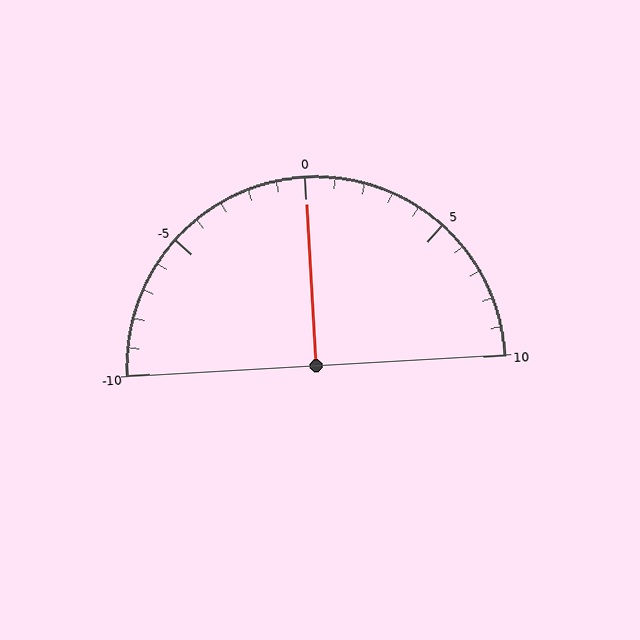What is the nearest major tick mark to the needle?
The nearest major tick mark is 0.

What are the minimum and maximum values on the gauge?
The gauge ranges from -10 to 10.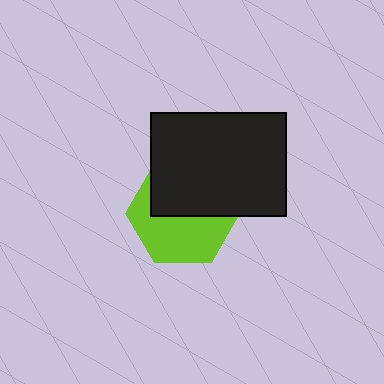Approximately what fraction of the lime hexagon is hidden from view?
Roughly 48% of the lime hexagon is hidden behind the black rectangle.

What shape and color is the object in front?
The object in front is a black rectangle.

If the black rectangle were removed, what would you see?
You would see the complete lime hexagon.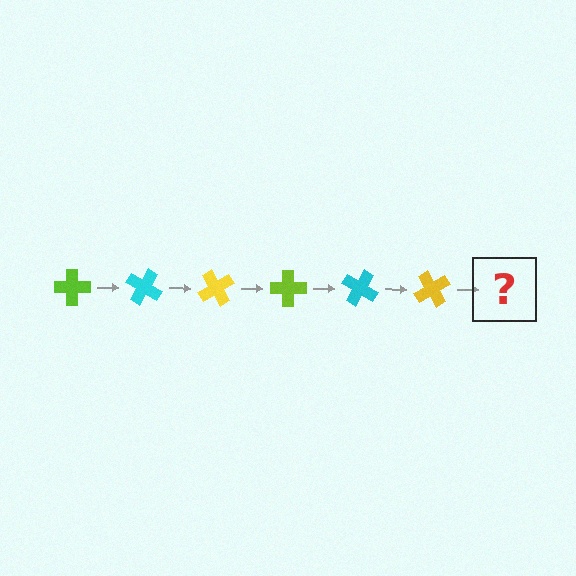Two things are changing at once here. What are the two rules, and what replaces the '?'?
The two rules are that it rotates 30 degrees each step and the color cycles through lime, cyan, and yellow. The '?' should be a lime cross, rotated 180 degrees from the start.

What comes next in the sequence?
The next element should be a lime cross, rotated 180 degrees from the start.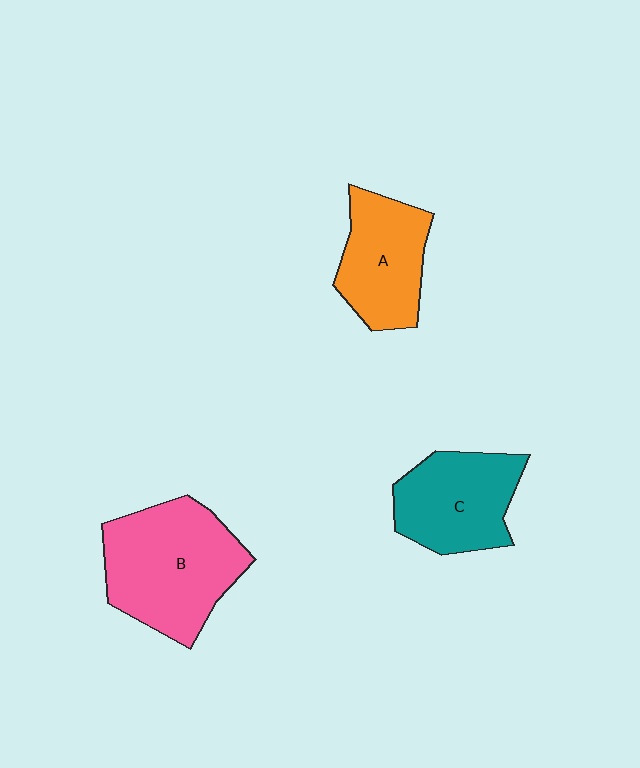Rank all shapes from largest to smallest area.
From largest to smallest: B (pink), C (teal), A (orange).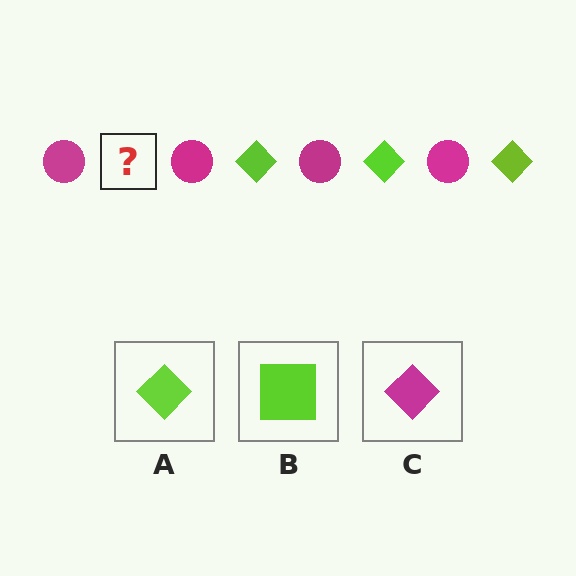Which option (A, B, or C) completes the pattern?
A.